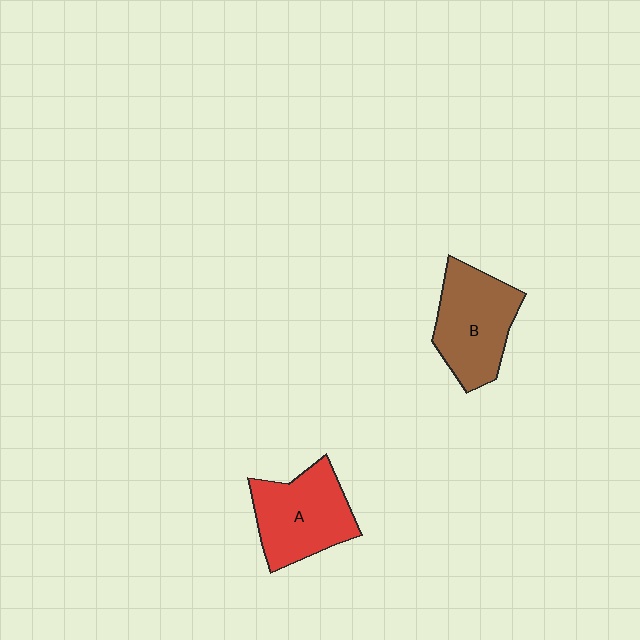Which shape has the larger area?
Shape B (brown).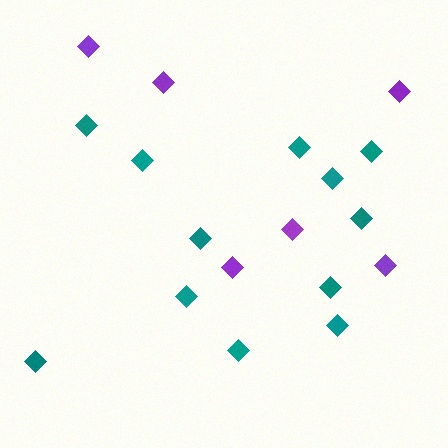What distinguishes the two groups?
There are 2 groups: one group of purple diamonds (6) and one group of teal diamonds (12).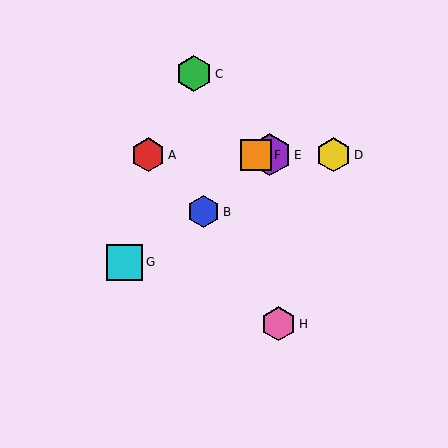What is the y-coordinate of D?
Object D is at y≈155.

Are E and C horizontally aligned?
No, E is at y≈155 and C is at y≈74.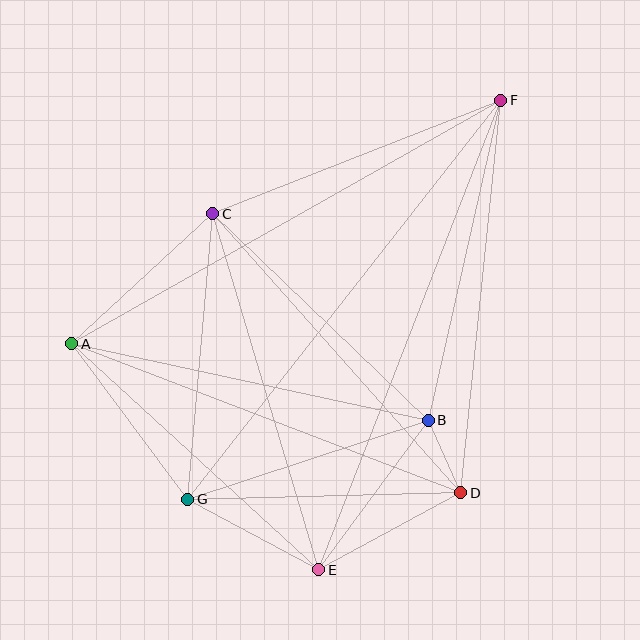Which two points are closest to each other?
Points B and D are closest to each other.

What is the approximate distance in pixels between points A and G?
The distance between A and G is approximately 194 pixels.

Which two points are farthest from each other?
Points F and G are farthest from each other.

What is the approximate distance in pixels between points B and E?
The distance between B and E is approximately 185 pixels.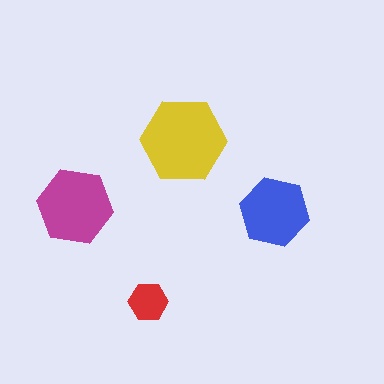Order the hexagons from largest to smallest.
the yellow one, the magenta one, the blue one, the red one.